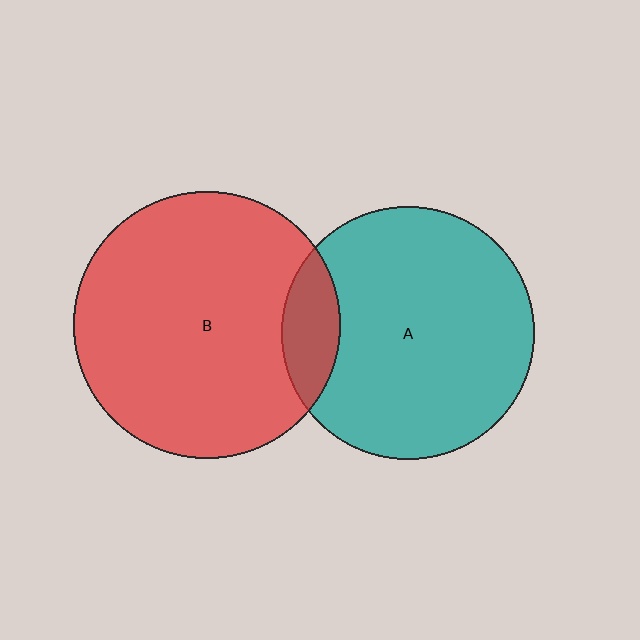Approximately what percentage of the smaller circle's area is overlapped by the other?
Approximately 15%.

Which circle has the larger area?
Circle B (red).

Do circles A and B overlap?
Yes.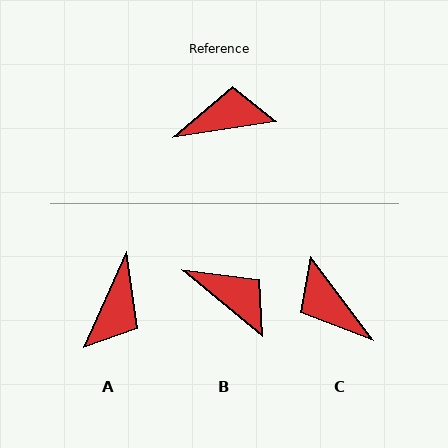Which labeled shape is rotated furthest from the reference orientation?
A, about 122 degrees away.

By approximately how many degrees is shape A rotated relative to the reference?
Approximately 122 degrees clockwise.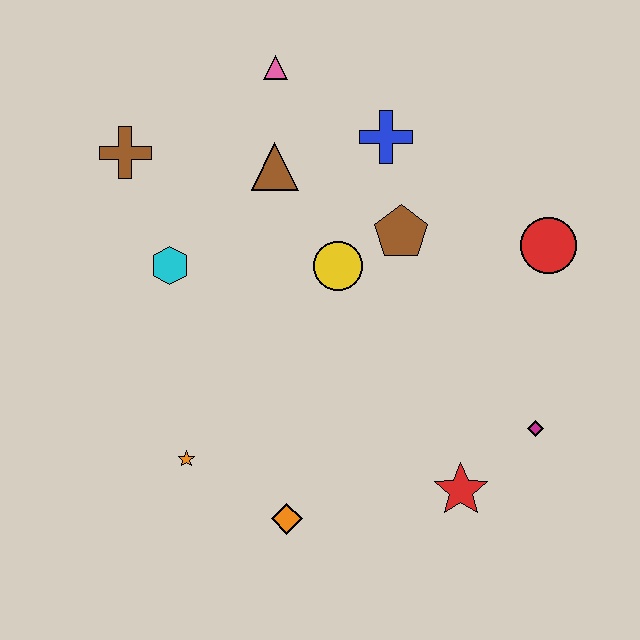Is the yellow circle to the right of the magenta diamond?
No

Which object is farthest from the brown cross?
The magenta diamond is farthest from the brown cross.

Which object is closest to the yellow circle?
The brown pentagon is closest to the yellow circle.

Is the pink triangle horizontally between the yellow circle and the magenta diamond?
No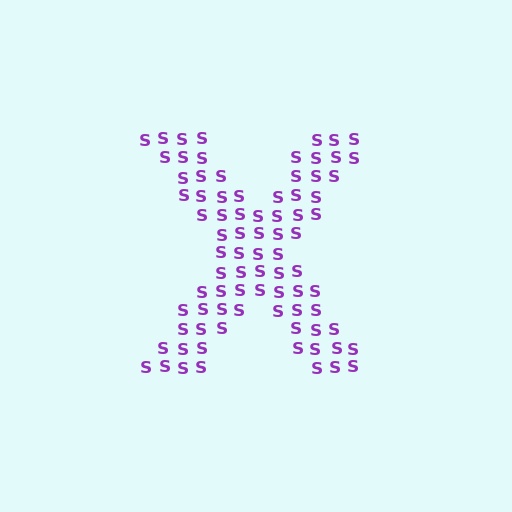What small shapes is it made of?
It is made of small letter S's.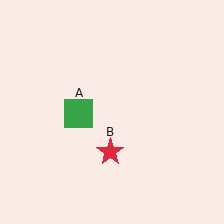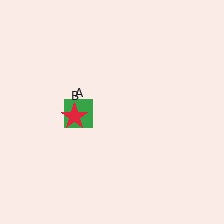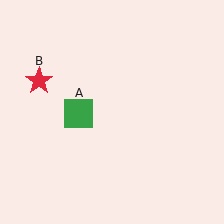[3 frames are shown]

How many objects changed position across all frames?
1 object changed position: red star (object B).